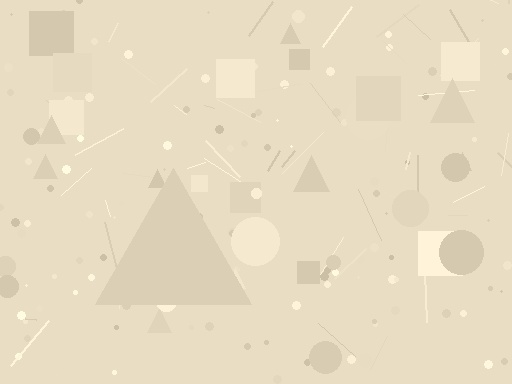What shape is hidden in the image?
A triangle is hidden in the image.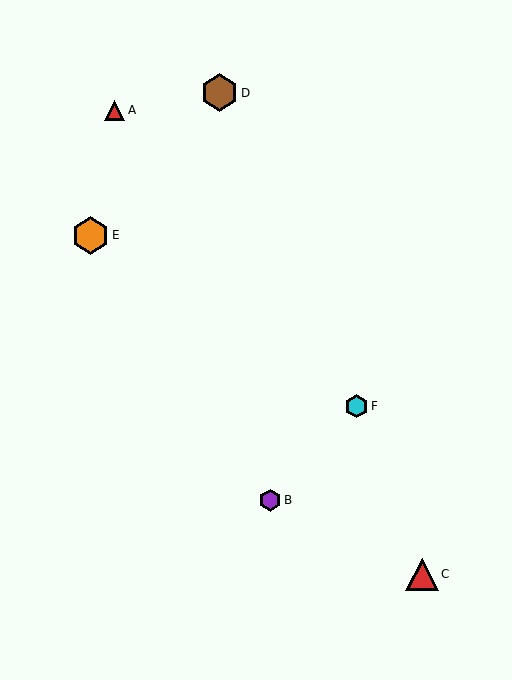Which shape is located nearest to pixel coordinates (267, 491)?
The purple hexagon (labeled B) at (270, 500) is nearest to that location.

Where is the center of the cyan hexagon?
The center of the cyan hexagon is at (356, 406).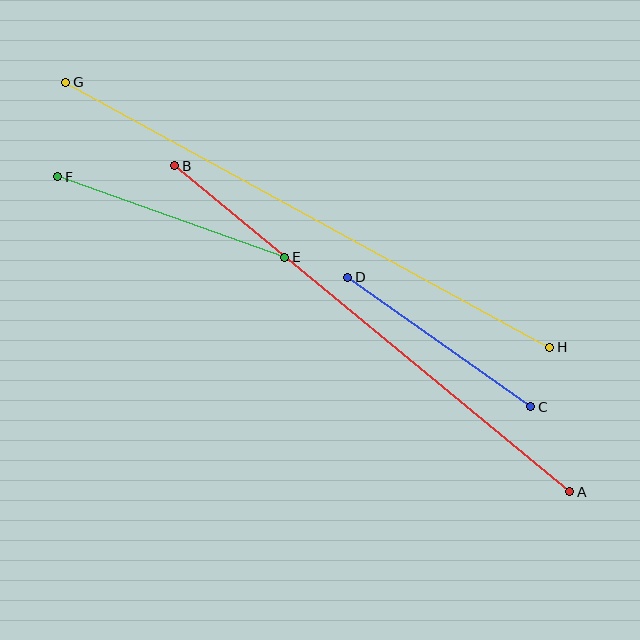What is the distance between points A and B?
The distance is approximately 512 pixels.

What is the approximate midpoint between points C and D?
The midpoint is at approximately (439, 342) pixels.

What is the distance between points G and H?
The distance is approximately 552 pixels.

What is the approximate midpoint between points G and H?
The midpoint is at approximately (308, 215) pixels.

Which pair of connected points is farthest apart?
Points G and H are farthest apart.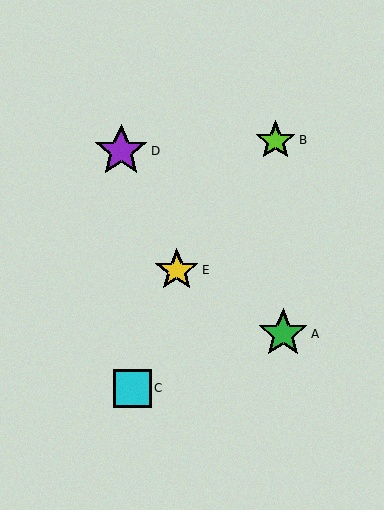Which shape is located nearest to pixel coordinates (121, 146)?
The purple star (labeled D) at (121, 151) is nearest to that location.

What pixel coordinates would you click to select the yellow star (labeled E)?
Click at (177, 270) to select the yellow star E.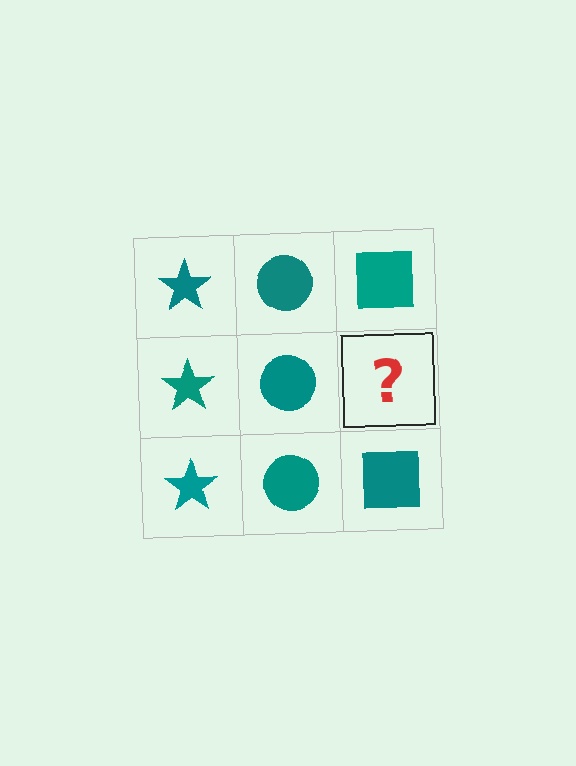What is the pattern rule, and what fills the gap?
The rule is that each column has a consistent shape. The gap should be filled with a teal square.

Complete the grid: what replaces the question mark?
The question mark should be replaced with a teal square.